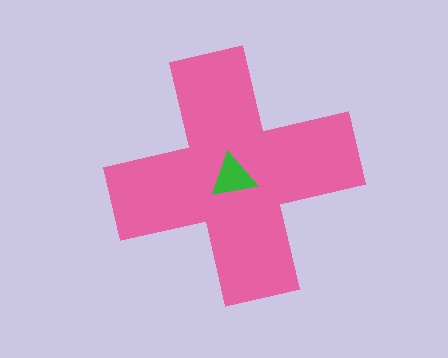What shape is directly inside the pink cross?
The green triangle.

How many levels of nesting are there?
2.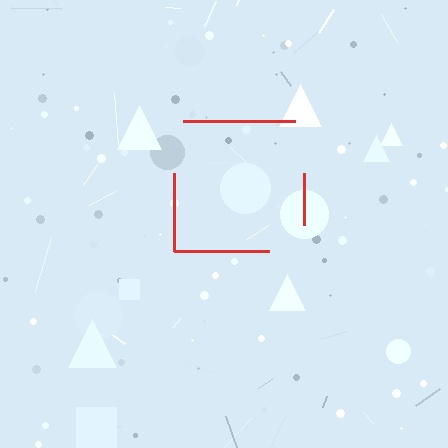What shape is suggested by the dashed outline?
The dashed outline suggests a square.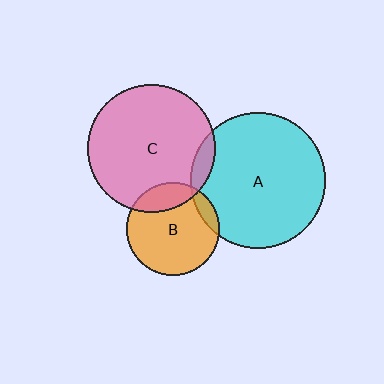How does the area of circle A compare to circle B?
Approximately 2.1 times.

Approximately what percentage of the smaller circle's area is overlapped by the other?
Approximately 10%.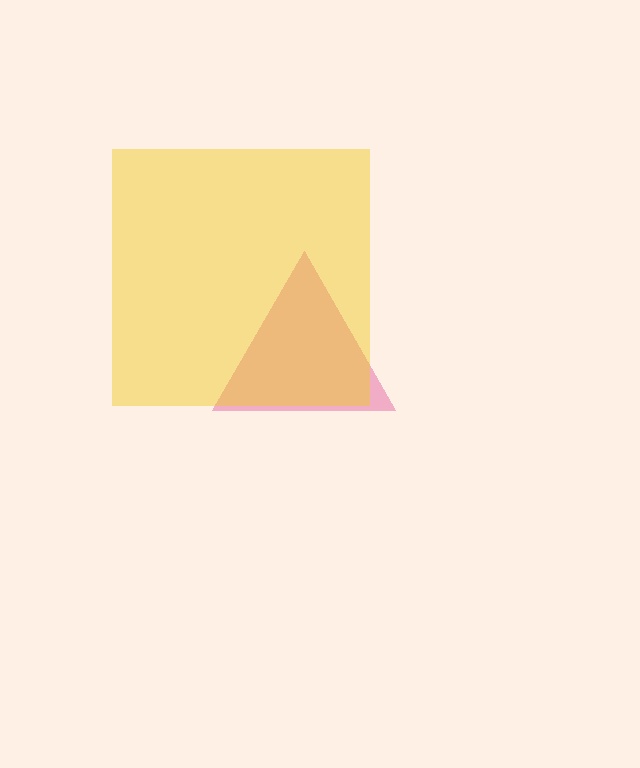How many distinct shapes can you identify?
There are 2 distinct shapes: a pink triangle, a yellow square.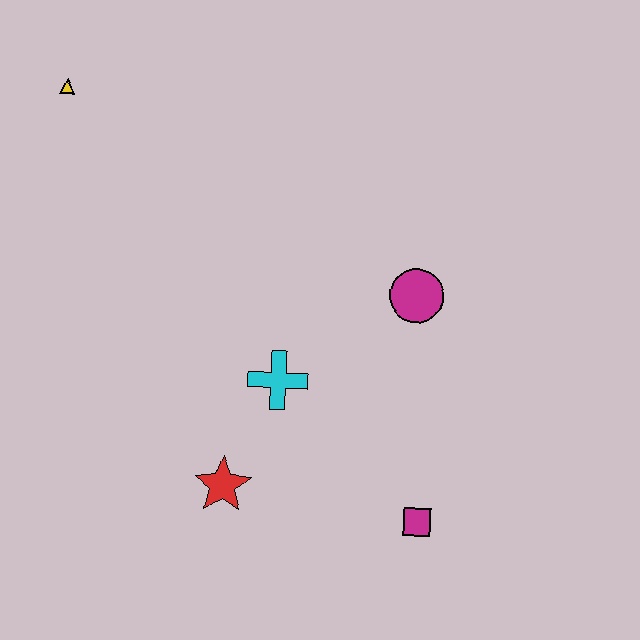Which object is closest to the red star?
The cyan cross is closest to the red star.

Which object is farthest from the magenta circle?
The yellow triangle is farthest from the magenta circle.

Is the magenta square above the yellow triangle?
No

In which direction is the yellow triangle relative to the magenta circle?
The yellow triangle is to the left of the magenta circle.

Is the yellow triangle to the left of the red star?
Yes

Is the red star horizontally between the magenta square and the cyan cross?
No